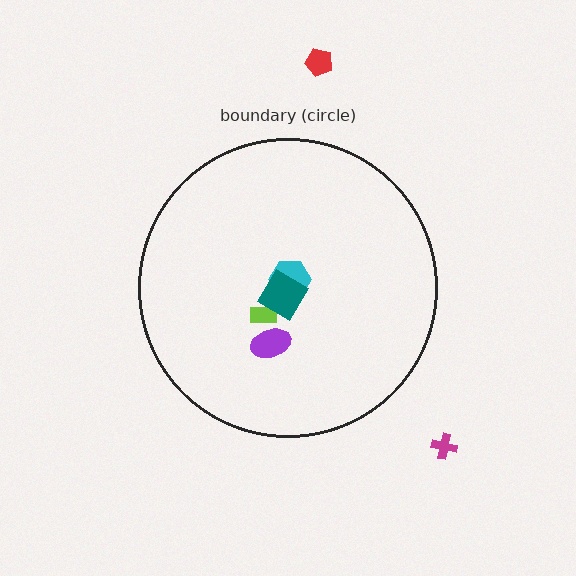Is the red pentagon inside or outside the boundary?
Outside.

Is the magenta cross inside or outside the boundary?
Outside.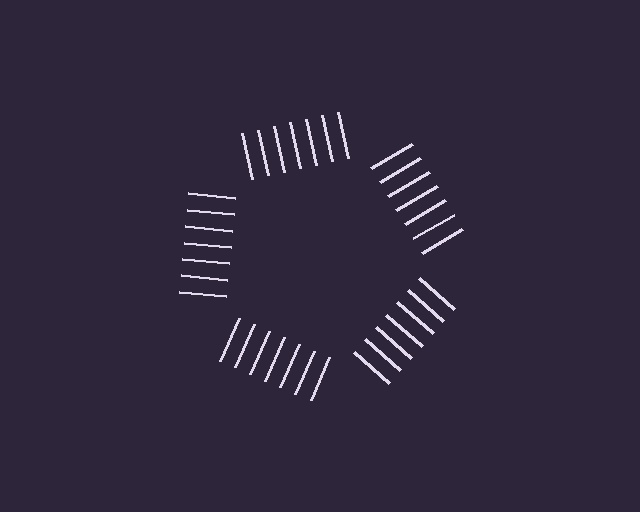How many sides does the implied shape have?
5 sides — the line-ends trace a pentagon.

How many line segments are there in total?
35 — 7 along each of the 5 edges.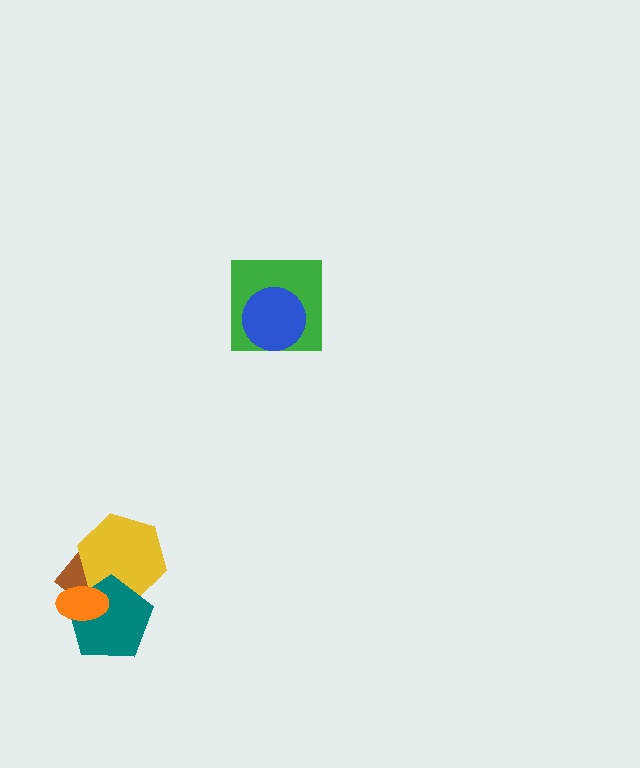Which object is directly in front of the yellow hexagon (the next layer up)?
The teal pentagon is directly in front of the yellow hexagon.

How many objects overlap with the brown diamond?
3 objects overlap with the brown diamond.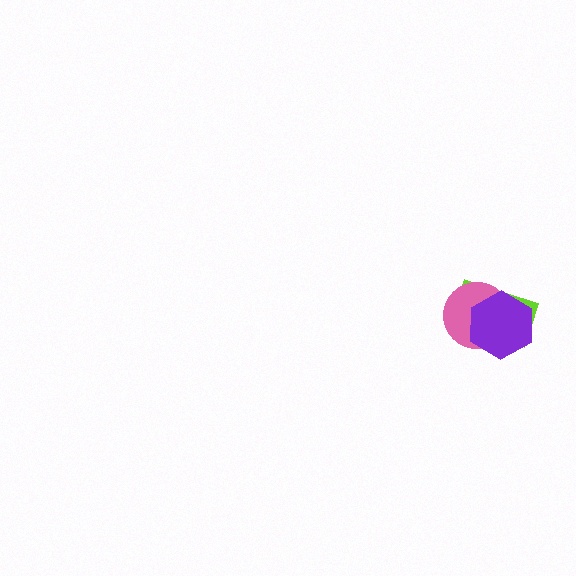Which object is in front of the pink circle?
The purple hexagon is in front of the pink circle.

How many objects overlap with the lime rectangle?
2 objects overlap with the lime rectangle.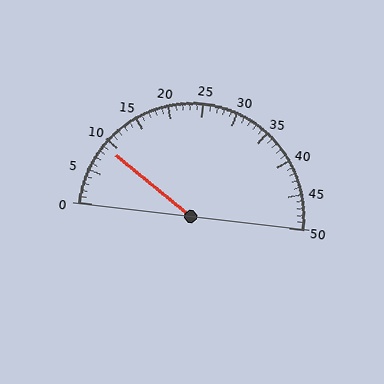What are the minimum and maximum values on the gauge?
The gauge ranges from 0 to 50.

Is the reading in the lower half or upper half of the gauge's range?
The reading is in the lower half of the range (0 to 50).